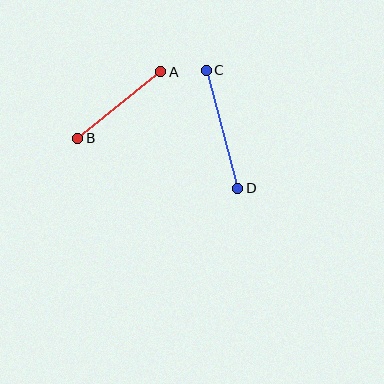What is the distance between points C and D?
The distance is approximately 122 pixels.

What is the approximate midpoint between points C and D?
The midpoint is at approximately (222, 129) pixels.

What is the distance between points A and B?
The distance is approximately 106 pixels.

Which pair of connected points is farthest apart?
Points C and D are farthest apart.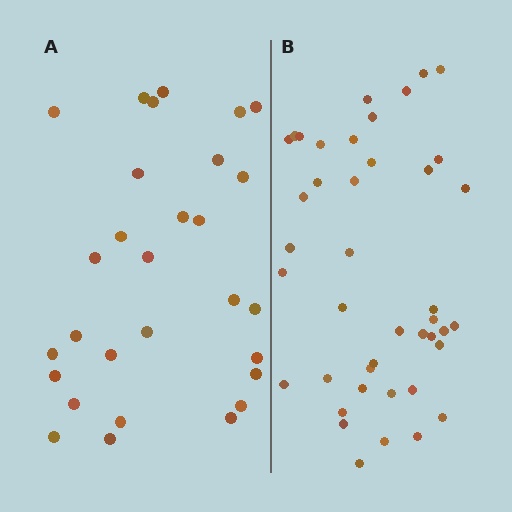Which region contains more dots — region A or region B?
Region B (the right region) has more dots.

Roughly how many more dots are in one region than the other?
Region B has approximately 15 more dots than region A.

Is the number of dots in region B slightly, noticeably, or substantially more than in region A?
Region B has noticeably more, but not dramatically so. The ratio is roughly 1.4 to 1.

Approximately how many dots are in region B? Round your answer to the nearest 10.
About 40 dots. (The exact count is 42, which rounds to 40.)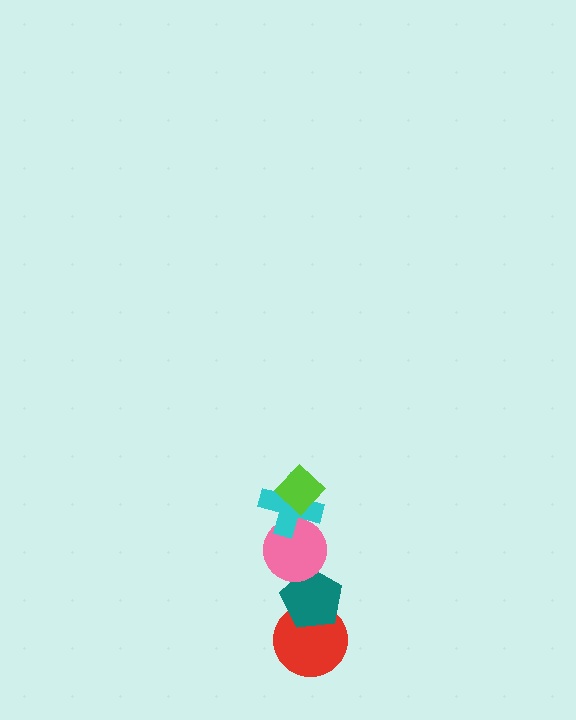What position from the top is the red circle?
The red circle is 5th from the top.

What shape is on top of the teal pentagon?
The pink circle is on top of the teal pentagon.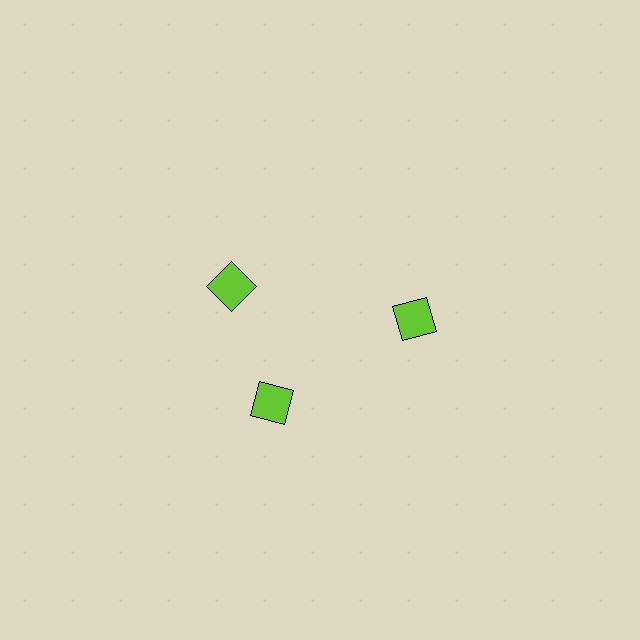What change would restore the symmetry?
The symmetry would be restored by rotating it back into even spacing with its neighbors so that all 3 squares sit at equal angles and equal distance from the center.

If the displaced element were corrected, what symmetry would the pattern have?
It would have 3-fold rotational symmetry — the pattern would map onto itself every 120 degrees.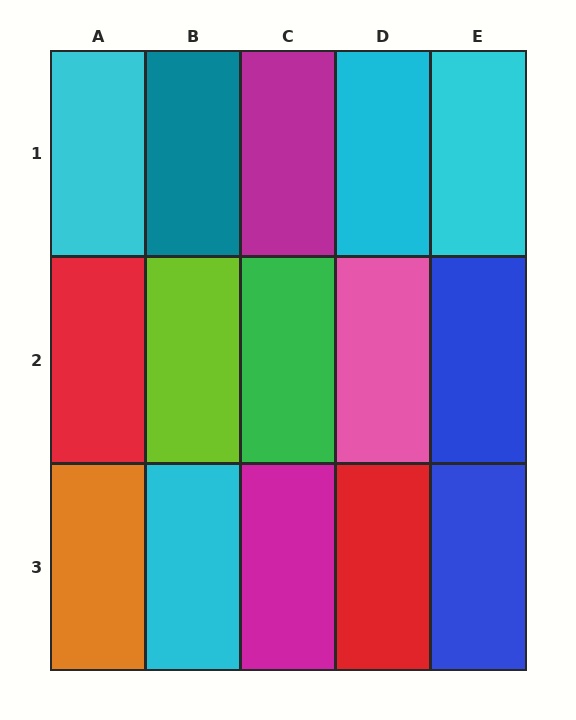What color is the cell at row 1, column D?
Cyan.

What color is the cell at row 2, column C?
Green.